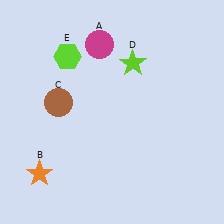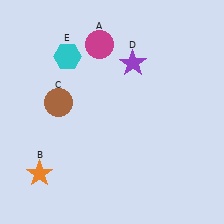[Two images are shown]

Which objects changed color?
D changed from lime to purple. E changed from lime to cyan.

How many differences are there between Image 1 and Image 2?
There are 2 differences between the two images.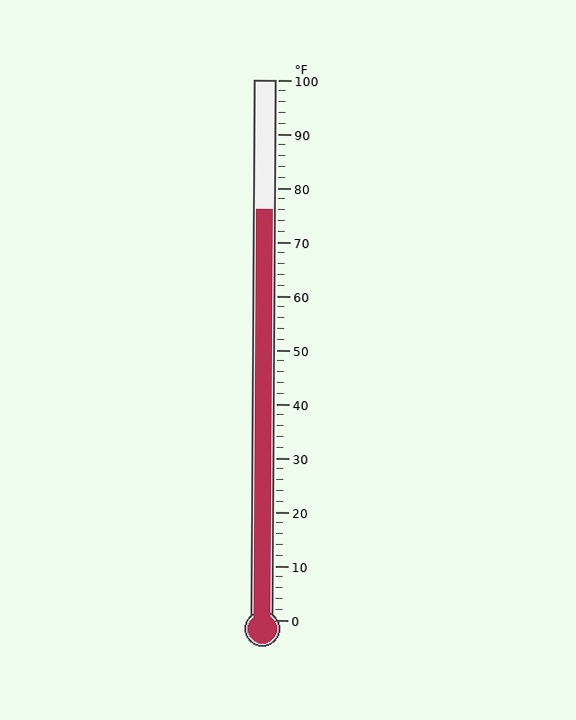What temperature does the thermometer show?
The thermometer shows approximately 76°F.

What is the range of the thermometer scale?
The thermometer scale ranges from 0°F to 100°F.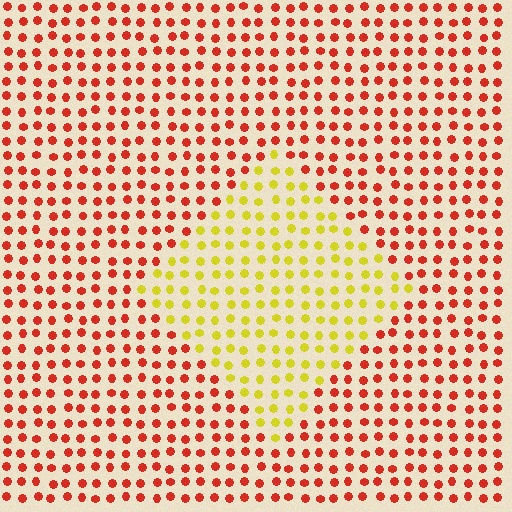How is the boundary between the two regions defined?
The boundary is defined purely by a slight shift in hue (about 57 degrees). Spacing, size, and orientation are identical on both sides.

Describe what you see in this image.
The image is filled with small red elements in a uniform arrangement. A diamond-shaped region is visible where the elements are tinted to a slightly different hue, forming a subtle color boundary.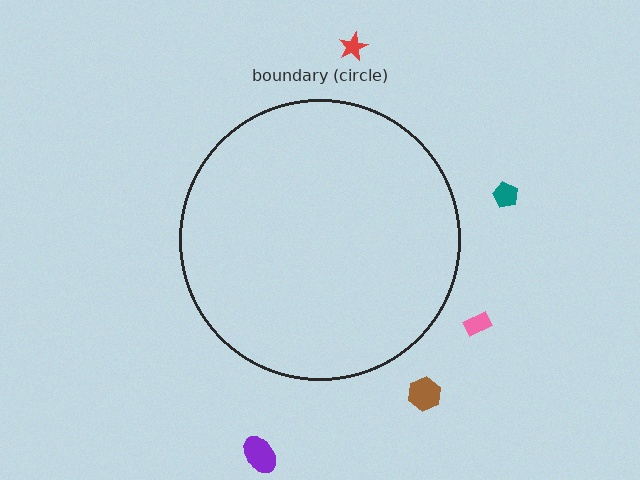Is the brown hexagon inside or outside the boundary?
Outside.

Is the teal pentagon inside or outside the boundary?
Outside.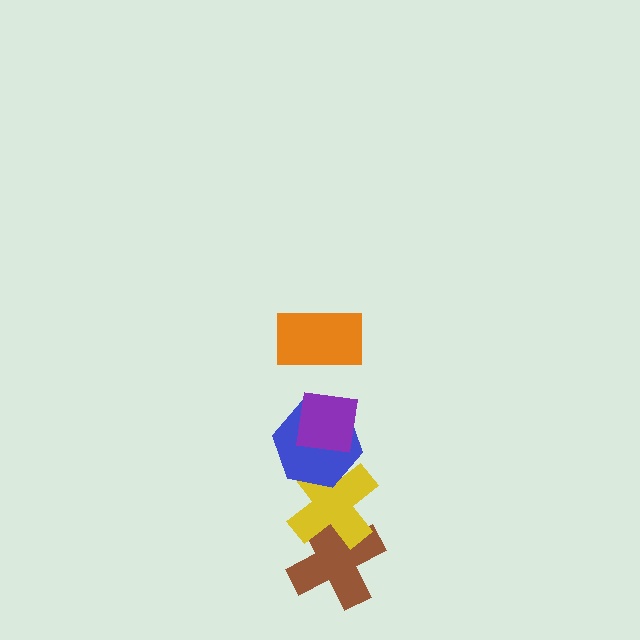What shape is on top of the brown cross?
The yellow cross is on top of the brown cross.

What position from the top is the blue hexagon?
The blue hexagon is 3rd from the top.